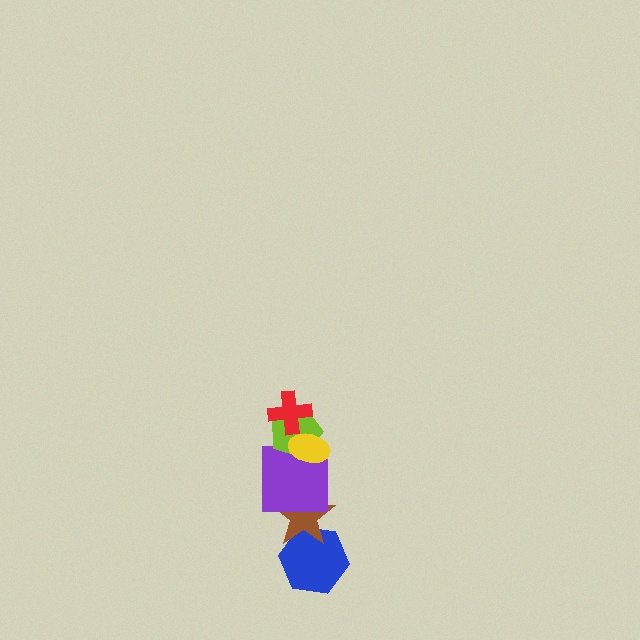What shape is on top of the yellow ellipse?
The red cross is on top of the yellow ellipse.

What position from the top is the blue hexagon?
The blue hexagon is 6th from the top.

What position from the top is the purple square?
The purple square is 4th from the top.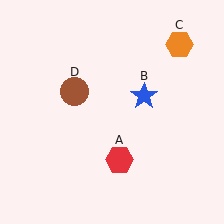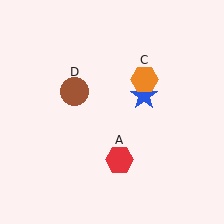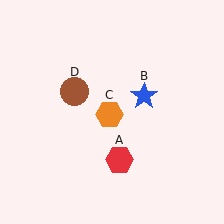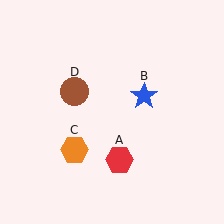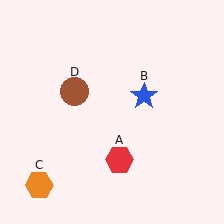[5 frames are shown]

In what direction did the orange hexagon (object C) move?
The orange hexagon (object C) moved down and to the left.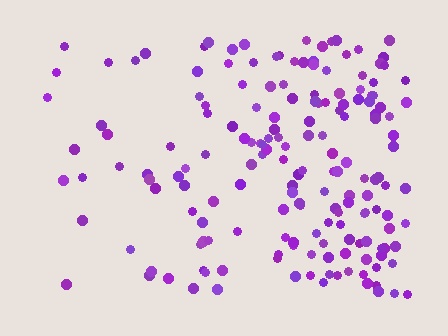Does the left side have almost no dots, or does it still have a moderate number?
Still a moderate number, just noticeably fewer than the right.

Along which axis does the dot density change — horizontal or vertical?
Horizontal.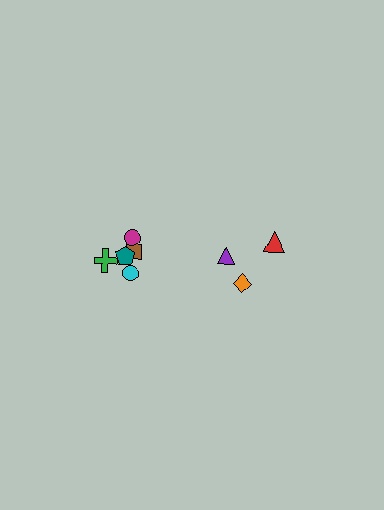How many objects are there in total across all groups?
There are 8 objects.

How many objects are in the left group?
There are 5 objects.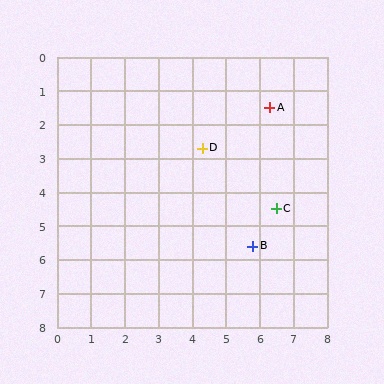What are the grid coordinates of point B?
Point B is at approximately (5.8, 5.6).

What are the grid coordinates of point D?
Point D is at approximately (4.3, 2.7).